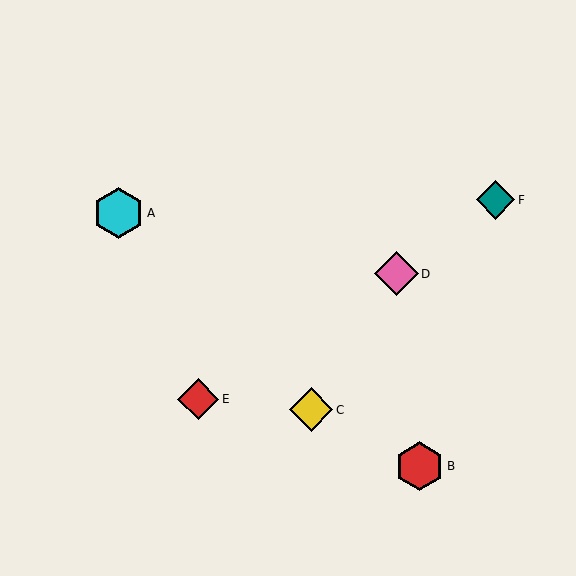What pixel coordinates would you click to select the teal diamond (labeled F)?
Click at (495, 200) to select the teal diamond F.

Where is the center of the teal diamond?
The center of the teal diamond is at (495, 200).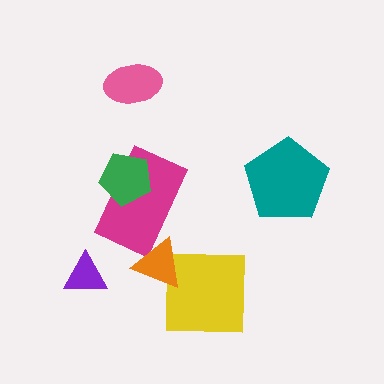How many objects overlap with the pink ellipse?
0 objects overlap with the pink ellipse.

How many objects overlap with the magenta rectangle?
2 objects overlap with the magenta rectangle.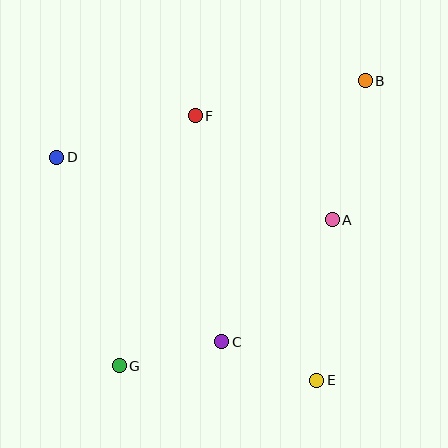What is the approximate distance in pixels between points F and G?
The distance between F and G is approximately 261 pixels.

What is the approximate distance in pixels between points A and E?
The distance between A and E is approximately 162 pixels.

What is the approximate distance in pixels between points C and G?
The distance between C and G is approximately 105 pixels.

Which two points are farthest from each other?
Points B and G are farthest from each other.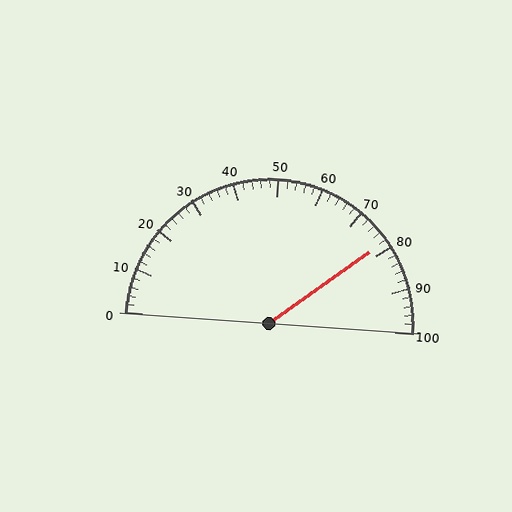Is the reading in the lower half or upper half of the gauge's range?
The reading is in the upper half of the range (0 to 100).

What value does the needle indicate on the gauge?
The needle indicates approximately 78.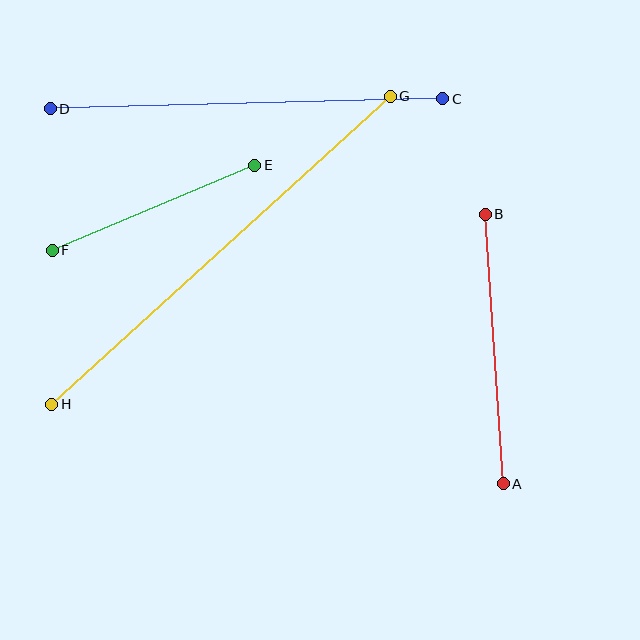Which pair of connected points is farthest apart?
Points G and H are farthest apart.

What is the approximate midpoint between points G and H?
The midpoint is at approximately (221, 250) pixels.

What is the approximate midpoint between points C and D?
The midpoint is at approximately (246, 104) pixels.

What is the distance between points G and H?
The distance is approximately 458 pixels.